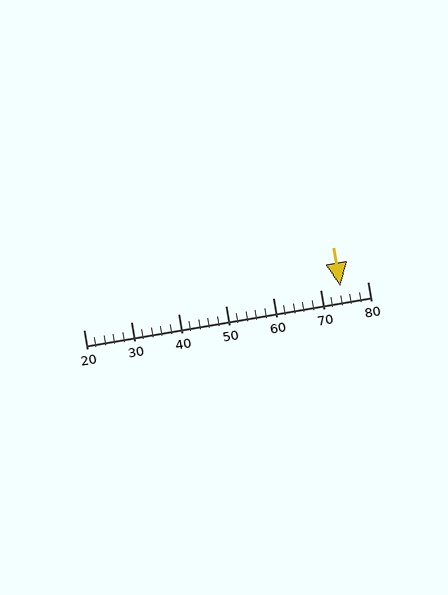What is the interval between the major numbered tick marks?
The major tick marks are spaced 10 units apart.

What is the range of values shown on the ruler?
The ruler shows values from 20 to 80.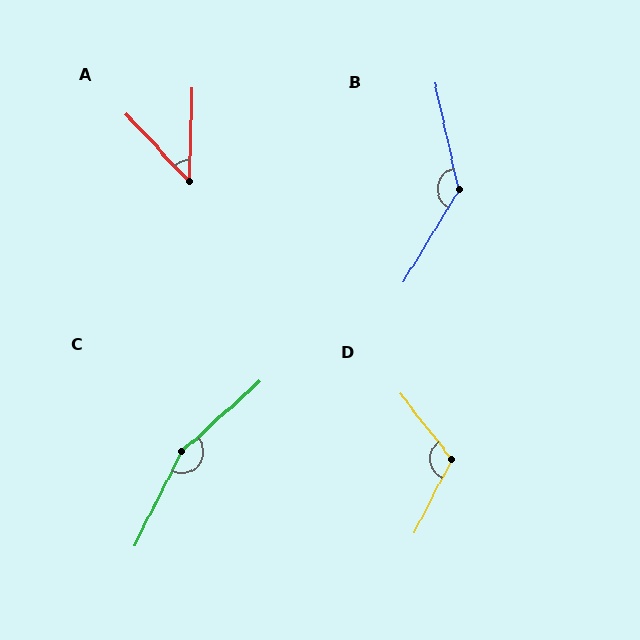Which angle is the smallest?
A, at approximately 45 degrees.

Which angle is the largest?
C, at approximately 159 degrees.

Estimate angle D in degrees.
Approximately 115 degrees.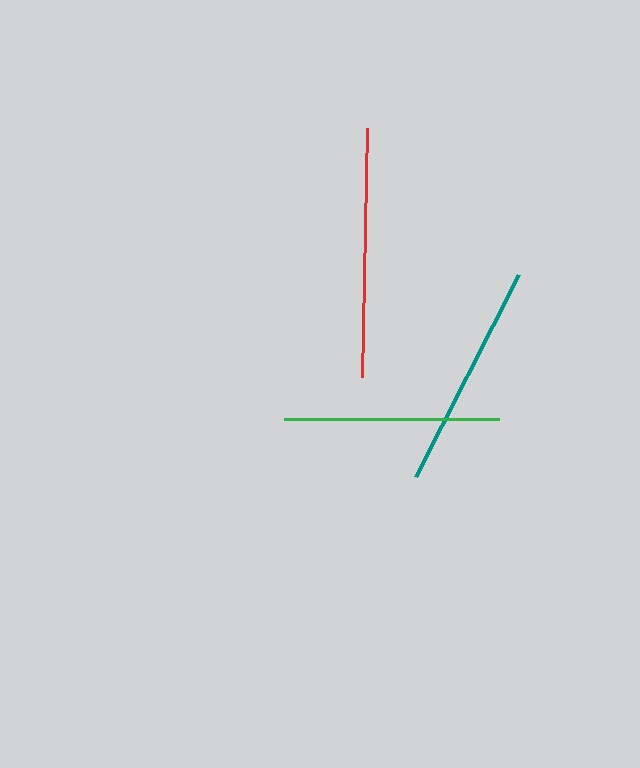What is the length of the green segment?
The green segment is approximately 215 pixels long.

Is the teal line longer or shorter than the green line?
The teal line is longer than the green line.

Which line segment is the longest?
The red line is the longest at approximately 250 pixels.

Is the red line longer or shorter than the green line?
The red line is longer than the green line.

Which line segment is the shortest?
The green line is the shortest at approximately 215 pixels.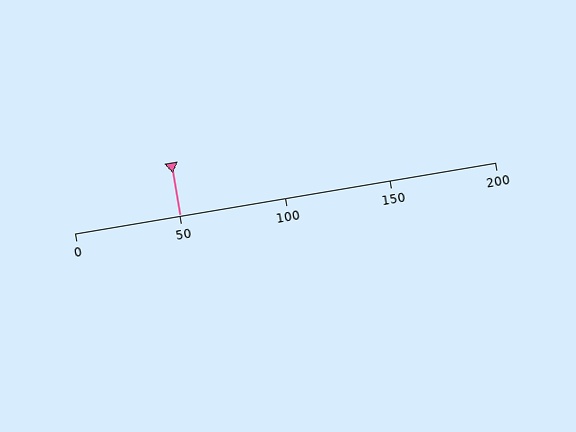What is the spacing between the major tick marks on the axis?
The major ticks are spaced 50 apart.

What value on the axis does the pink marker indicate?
The marker indicates approximately 50.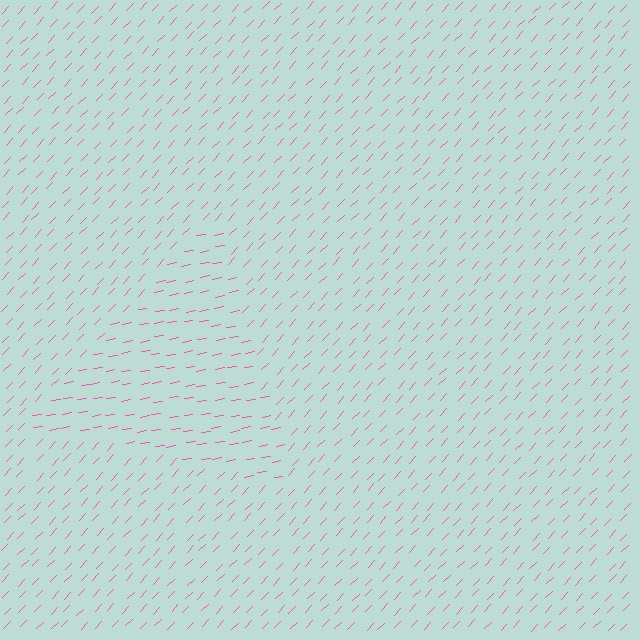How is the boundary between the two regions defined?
The boundary is defined purely by a change in line orientation (approximately 36 degrees difference). All lines are the same color and thickness.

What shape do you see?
I see a triangle.